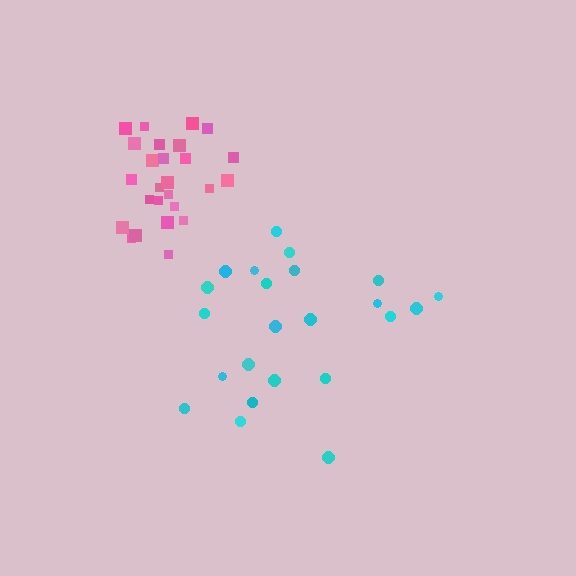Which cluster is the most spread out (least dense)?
Cyan.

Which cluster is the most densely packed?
Pink.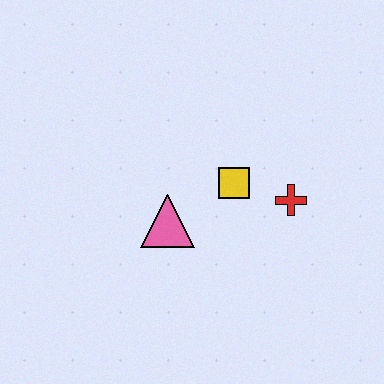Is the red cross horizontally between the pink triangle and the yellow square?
No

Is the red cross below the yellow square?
Yes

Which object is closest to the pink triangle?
The yellow square is closest to the pink triangle.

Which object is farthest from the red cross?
The pink triangle is farthest from the red cross.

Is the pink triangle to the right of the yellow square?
No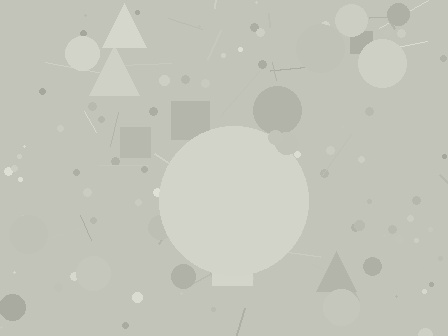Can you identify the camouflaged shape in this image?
The camouflaged shape is a circle.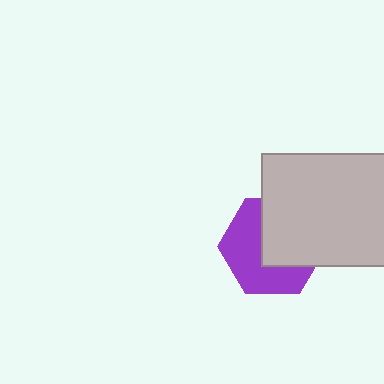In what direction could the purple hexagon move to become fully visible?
The purple hexagon could move toward the lower-left. That would shift it out from behind the light gray rectangle entirely.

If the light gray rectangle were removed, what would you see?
You would see the complete purple hexagon.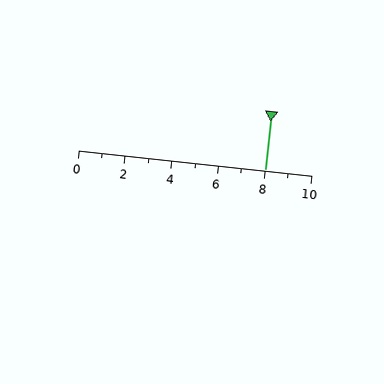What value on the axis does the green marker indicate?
The marker indicates approximately 8.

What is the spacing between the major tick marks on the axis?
The major ticks are spaced 2 apart.